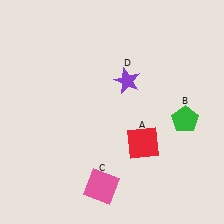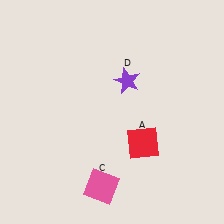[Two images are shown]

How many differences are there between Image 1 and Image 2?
There is 1 difference between the two images.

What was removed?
The green pentagon (B) was removed in Image 2.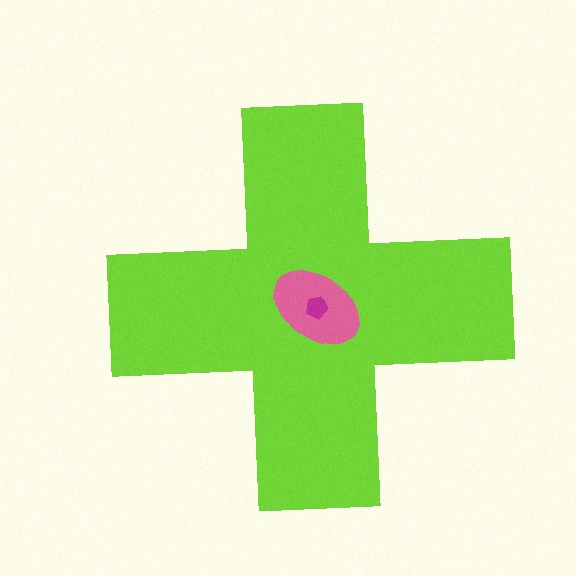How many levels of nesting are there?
3.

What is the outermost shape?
The lime cross.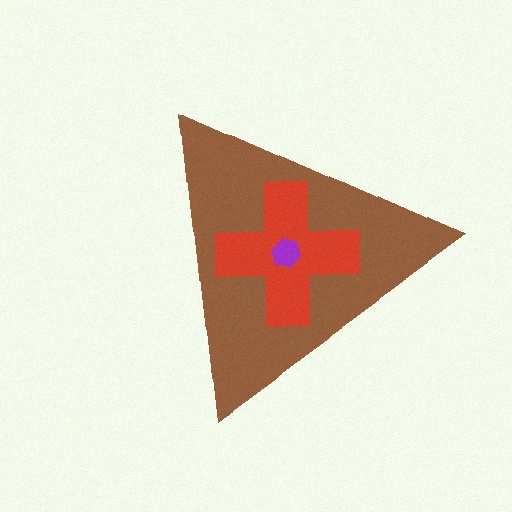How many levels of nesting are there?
3.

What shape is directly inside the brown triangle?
The red cross.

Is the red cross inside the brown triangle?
Yes.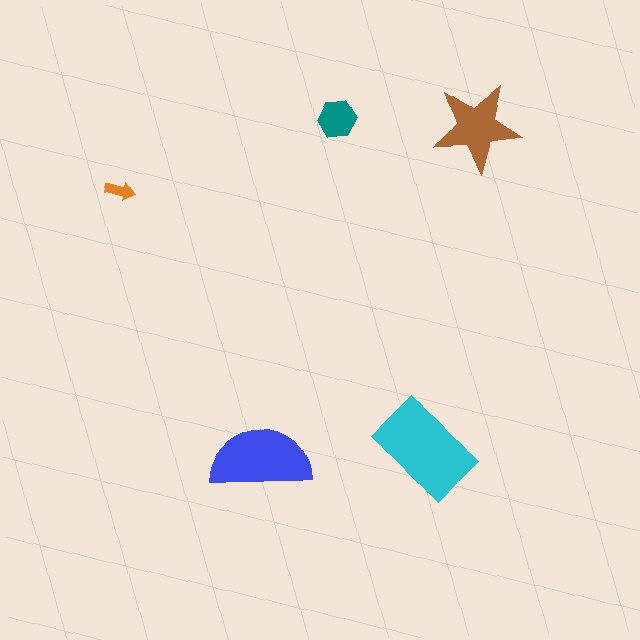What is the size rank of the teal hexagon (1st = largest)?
4th.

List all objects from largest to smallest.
The cyan rectangle, the blue semicircle, the brown star, the teal hexagon, the orange arrow.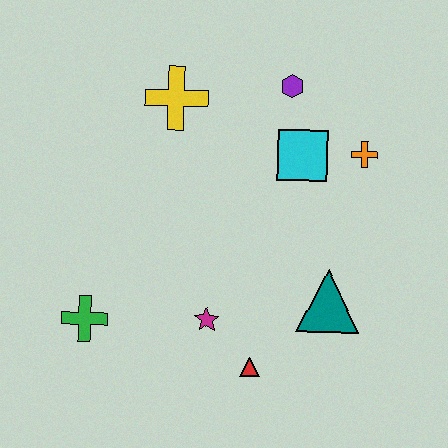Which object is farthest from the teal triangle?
The yellow cross is farthest from the teal triangle.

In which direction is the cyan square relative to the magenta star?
The cyan square is above the magenta star.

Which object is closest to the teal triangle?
The red triangle is closest to the teal triangle.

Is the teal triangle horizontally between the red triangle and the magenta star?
No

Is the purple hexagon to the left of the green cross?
No